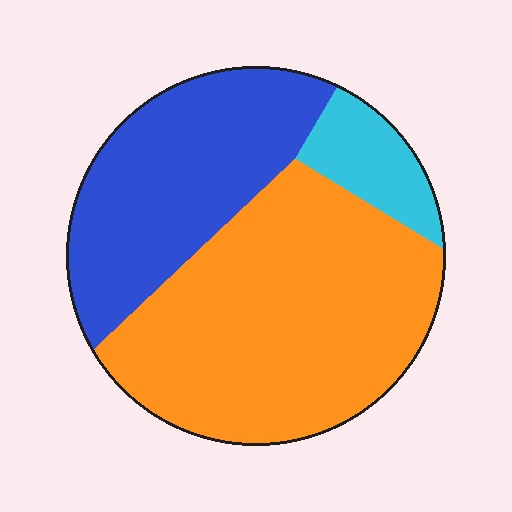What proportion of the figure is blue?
Blue covers around 35% of the figure.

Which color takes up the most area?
Orange, at roughly 55%.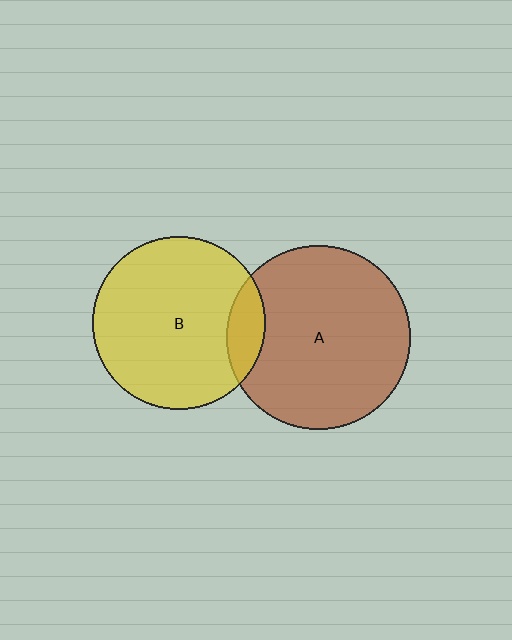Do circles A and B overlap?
Yes.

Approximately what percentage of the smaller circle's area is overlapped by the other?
Approximately 10%.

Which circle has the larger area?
Circle A (brown).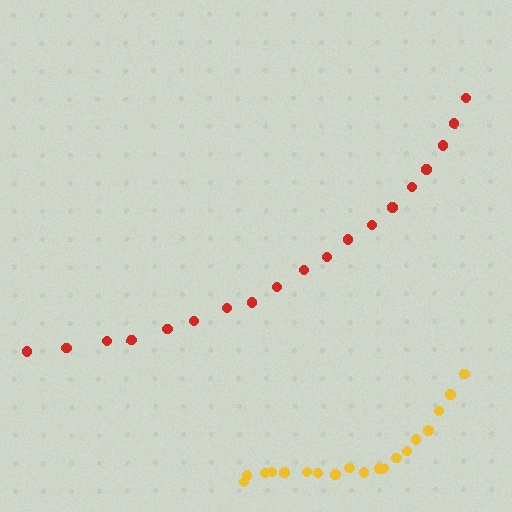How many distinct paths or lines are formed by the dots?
There are 2 distinct paths.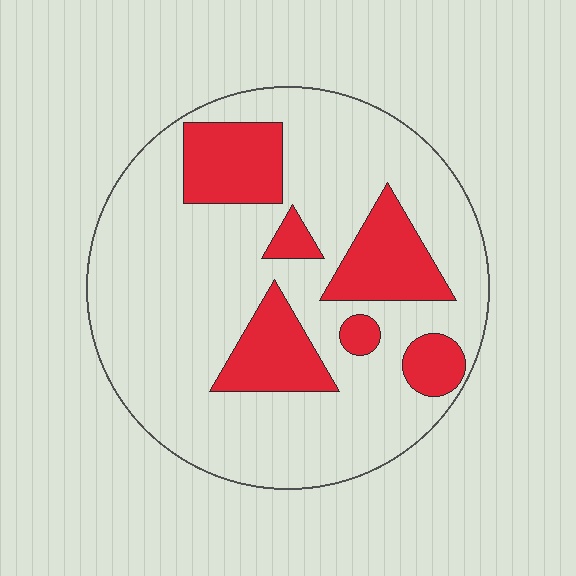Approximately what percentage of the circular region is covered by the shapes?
Approximately 25%.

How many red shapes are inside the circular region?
6.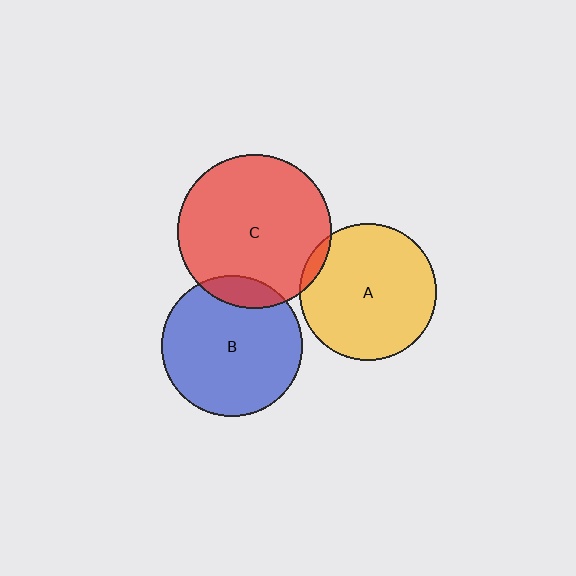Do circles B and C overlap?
Yes.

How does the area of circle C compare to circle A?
Approximately 1.3 times.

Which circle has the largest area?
Circle C (red).